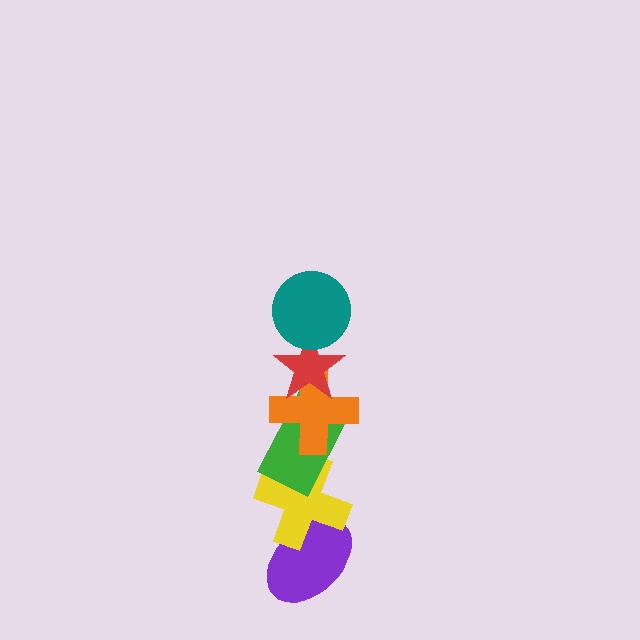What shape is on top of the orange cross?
The red star is on top of the orange cross.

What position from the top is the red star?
The red star is 2nd from the top.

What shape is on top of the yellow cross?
The green rectangle is on top of the yellow cross.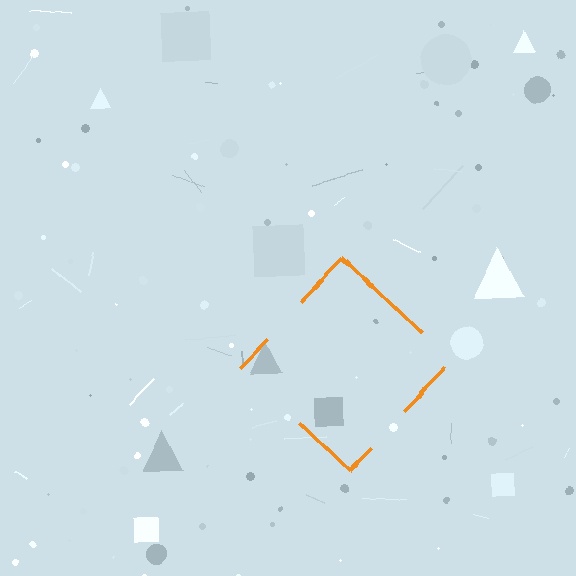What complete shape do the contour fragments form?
The contour fragments form a diamond.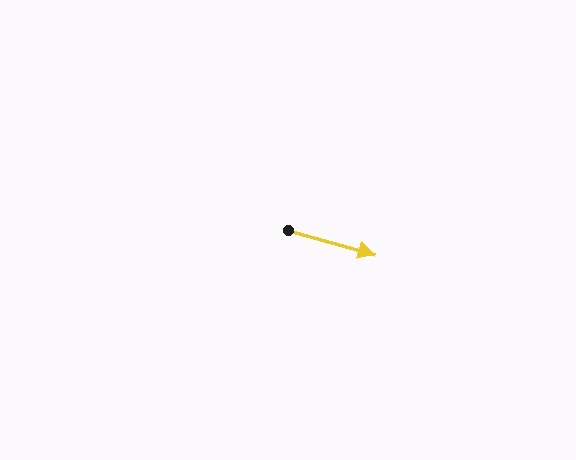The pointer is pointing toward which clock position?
Roughly 4 o'clock.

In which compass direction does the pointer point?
East.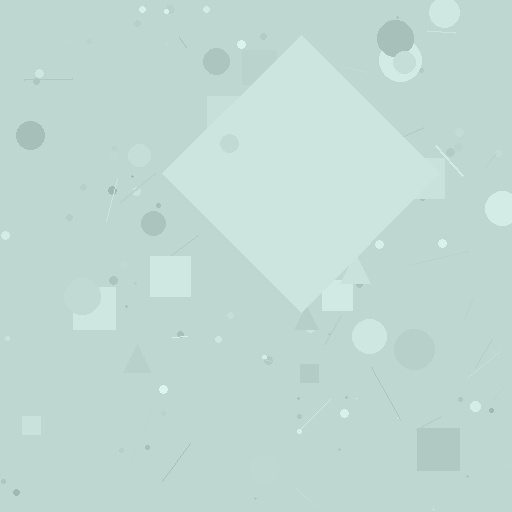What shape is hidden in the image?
A diamond is hidden in the image.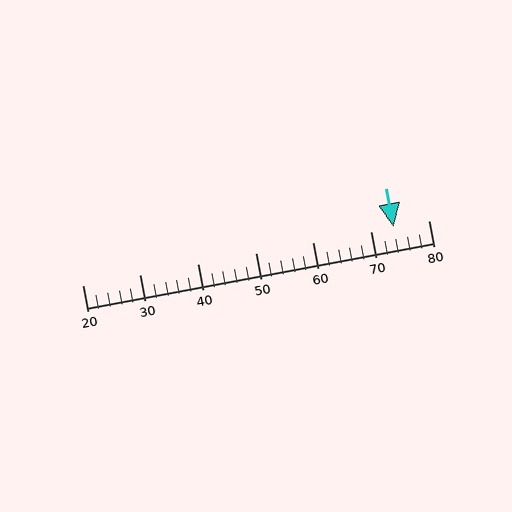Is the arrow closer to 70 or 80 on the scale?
The arrow is closer to 70.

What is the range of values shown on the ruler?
The ruler shows values from 20 to 80.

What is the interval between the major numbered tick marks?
The major tick marks are spaced 10 units apart.